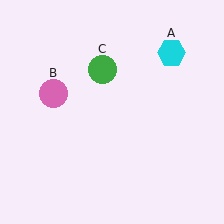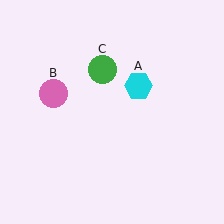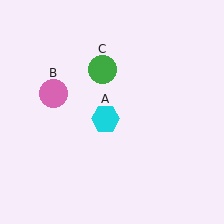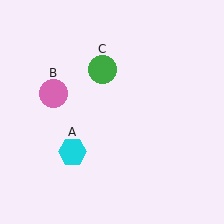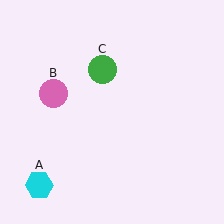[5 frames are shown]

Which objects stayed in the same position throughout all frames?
Pink circle (object B) and green circle (object C) remained stationary.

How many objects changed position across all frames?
1 object changed position: cyan hexagon (object A).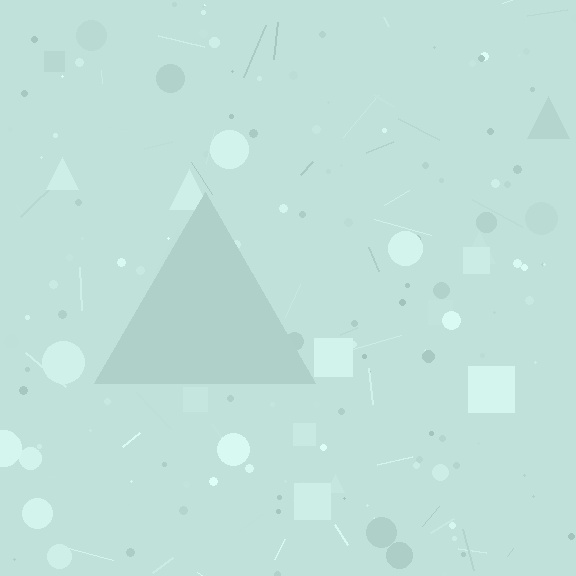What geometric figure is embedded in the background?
A triangle is embedded in the background.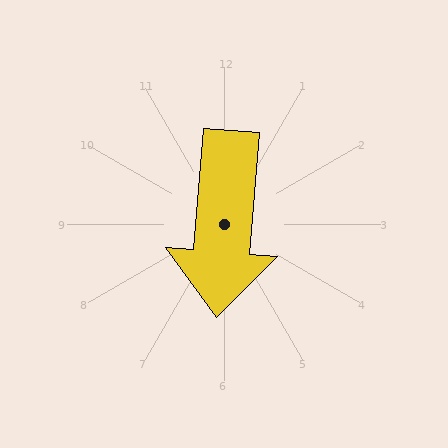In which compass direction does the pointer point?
South.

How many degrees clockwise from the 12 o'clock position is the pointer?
Approximately 185 degrees.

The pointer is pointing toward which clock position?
Roughly 6 o'clock.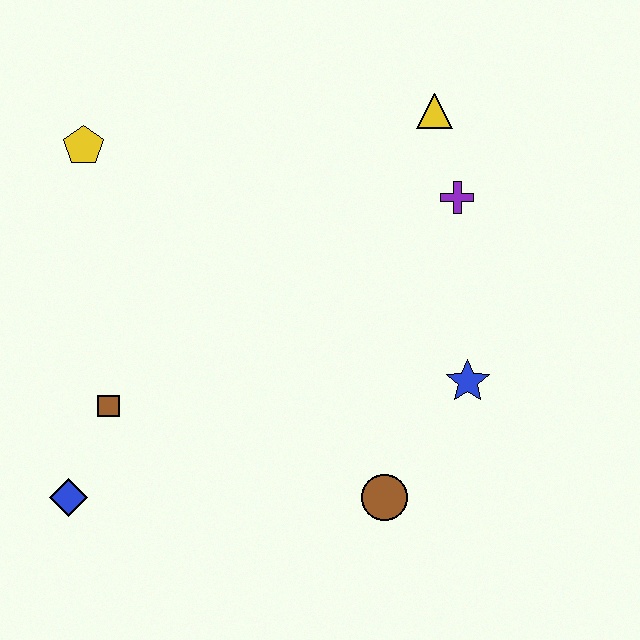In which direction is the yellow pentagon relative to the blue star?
The yellow pentagon is to the left of the blue star.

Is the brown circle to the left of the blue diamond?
No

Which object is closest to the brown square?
The blue diamond is closest to the brown square.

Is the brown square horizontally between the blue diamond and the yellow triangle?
Yes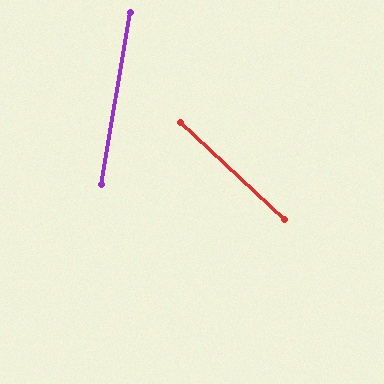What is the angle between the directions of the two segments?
Approximately 57 degrees.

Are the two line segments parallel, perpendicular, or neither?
Neither parallel nor perpendicular — they differ by about 57°.